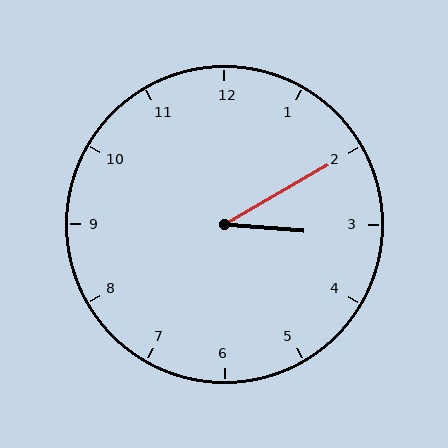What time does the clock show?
3:10.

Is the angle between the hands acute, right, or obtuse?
It is acute.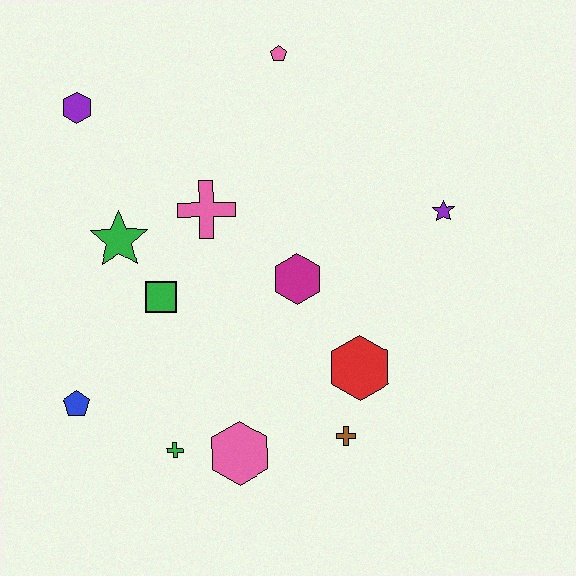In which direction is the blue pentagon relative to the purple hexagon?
The blue pentagon is below the purple hexagon.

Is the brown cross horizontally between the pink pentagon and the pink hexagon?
No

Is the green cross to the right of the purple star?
No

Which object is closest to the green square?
The green star is closest to the green square.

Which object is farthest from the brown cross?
The purple hexagon is farthest from the brown cross.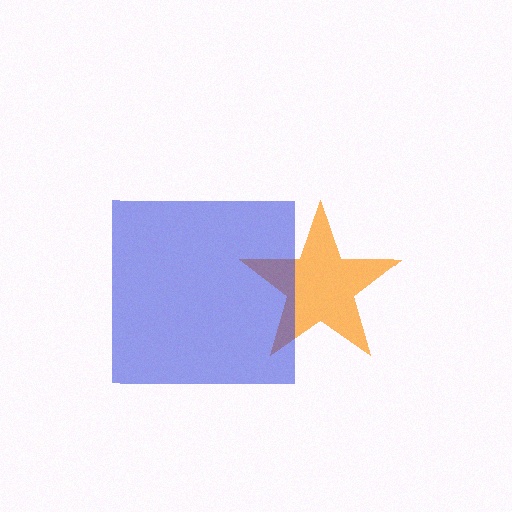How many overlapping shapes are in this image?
There are 2 overlapping shapes in the image.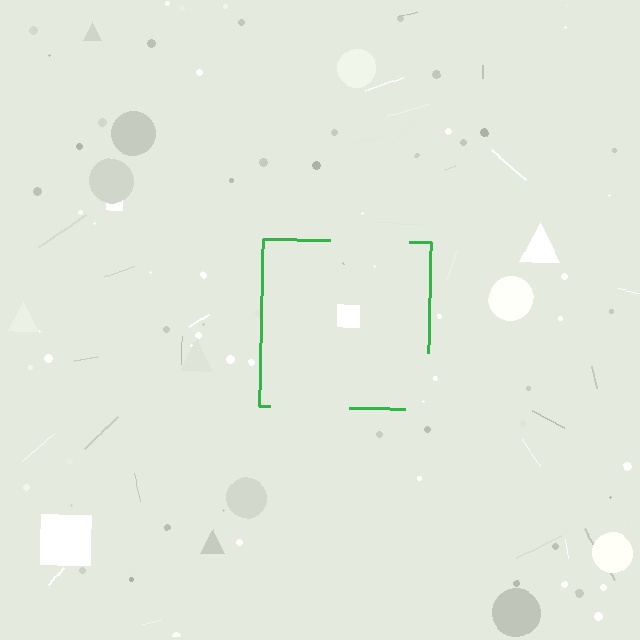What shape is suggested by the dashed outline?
The dashed outline suggests a square.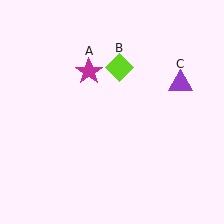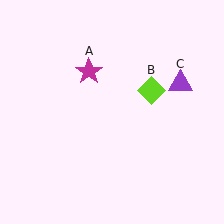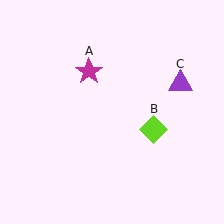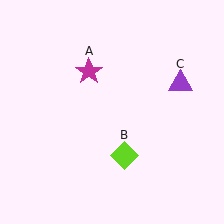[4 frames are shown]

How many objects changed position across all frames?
1 object changed position: lime diamond (object B).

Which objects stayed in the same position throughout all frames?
Magenta star (object A) and purple triangle (object C) remained stationary.